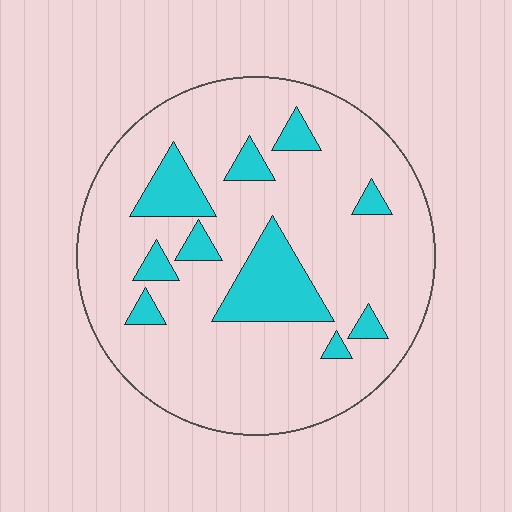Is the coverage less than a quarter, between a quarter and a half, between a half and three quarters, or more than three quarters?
Less than a quarter.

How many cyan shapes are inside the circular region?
10.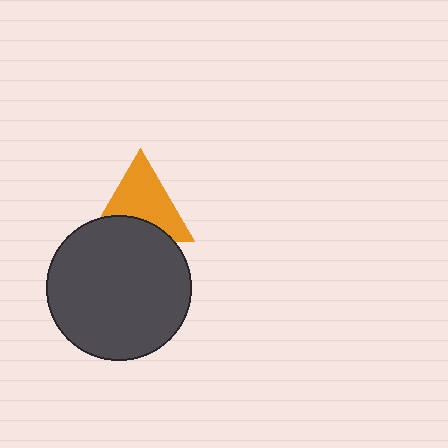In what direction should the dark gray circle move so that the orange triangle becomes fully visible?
The dark gray circle should move down. That is the shortest direction to clear the overlap and leave the orange triangle fully visible.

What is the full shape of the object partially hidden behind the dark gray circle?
The partially hidden object is an orange triangle.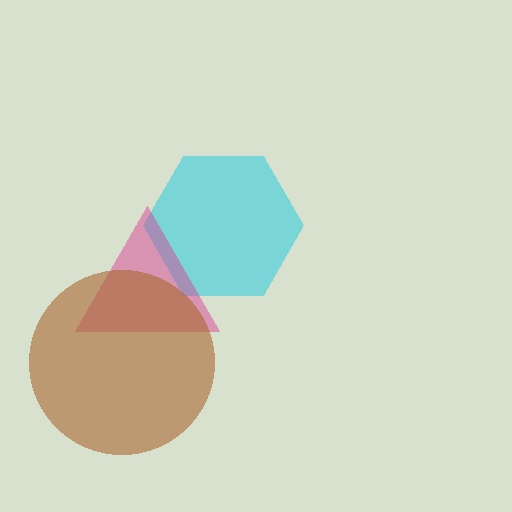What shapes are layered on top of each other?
The layered shapes are: a cyan hexagon, a magenta triangle, a brown circle.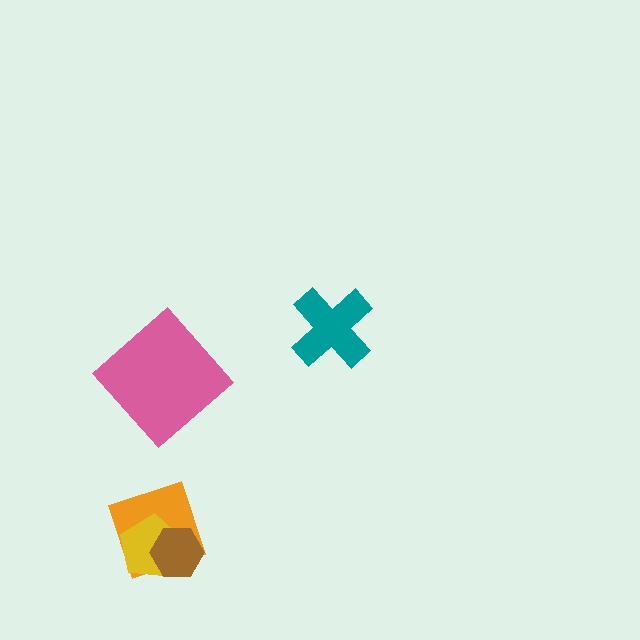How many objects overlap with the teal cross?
0 objects overlap with the teal cross.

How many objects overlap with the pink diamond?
0 objects overlap with the pink diamond.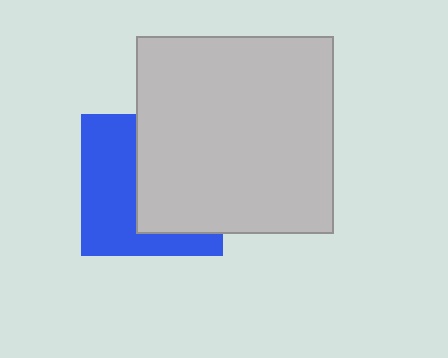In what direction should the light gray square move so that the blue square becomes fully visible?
The light gray square should move right. That is the shortest direction to clear the overlap and leave the blue square fully visible.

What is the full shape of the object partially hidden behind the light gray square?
The partially hidden object is a blue square.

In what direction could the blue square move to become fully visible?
The blue square could move left. That would shift it out from behind the light gray square entirely.